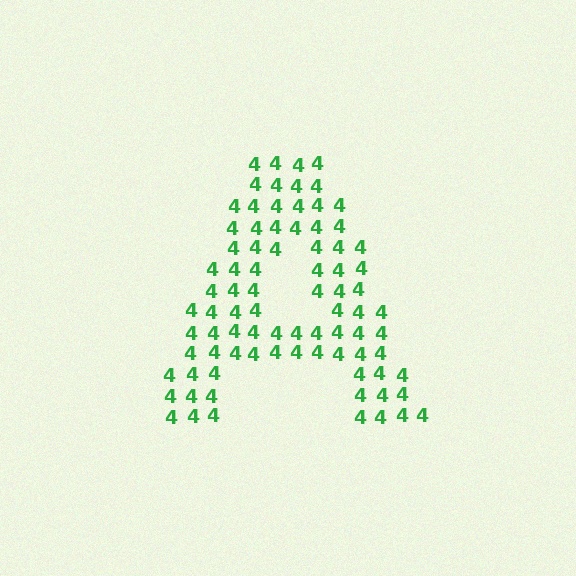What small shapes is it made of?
It is made of small digit 4's.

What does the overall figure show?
The overall figure shows the letter A.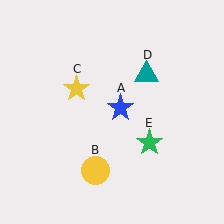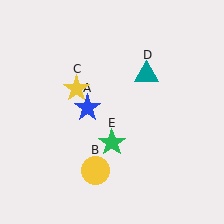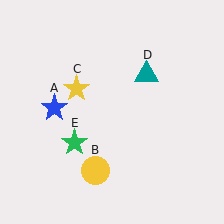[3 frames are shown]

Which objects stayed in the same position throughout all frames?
Yellow circle (object B) and yellow star (object C) and teal triangle (object D) remained stationary.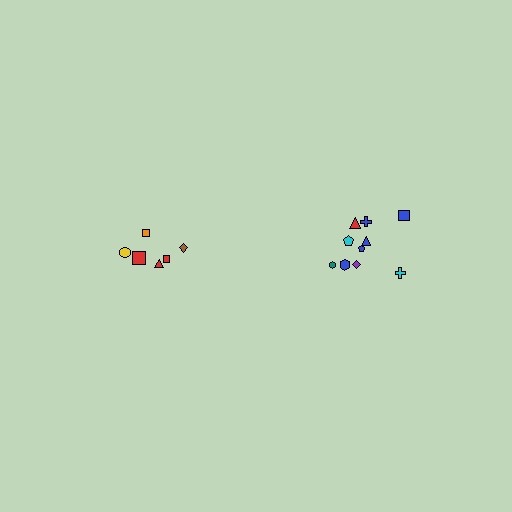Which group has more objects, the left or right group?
The right group.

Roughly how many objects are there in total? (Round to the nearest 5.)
Roughly 15 objects in total.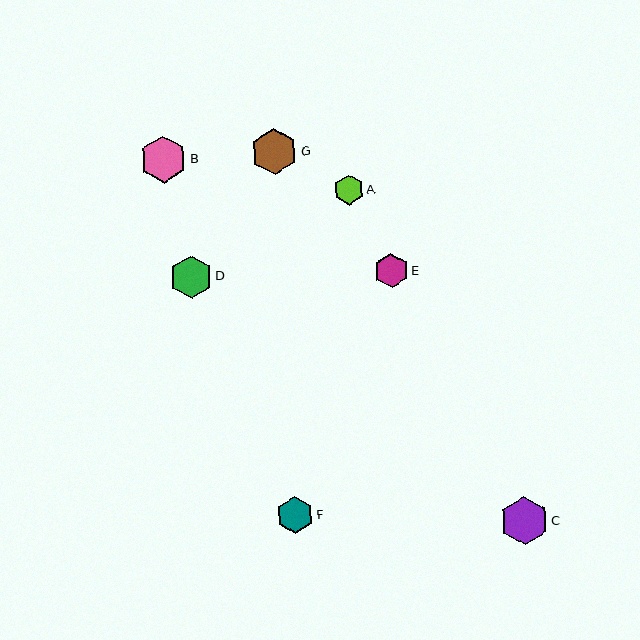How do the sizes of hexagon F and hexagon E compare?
Hexagon F and hexagon E are approximately the same size.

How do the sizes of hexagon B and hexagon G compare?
Hexagon B and hexagon G are approximately the same size.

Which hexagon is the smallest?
Hexagon A is the smallest with a size of approximately 30 pixels.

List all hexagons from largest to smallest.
From largest to smallest: C, B, G, D, F, E, A.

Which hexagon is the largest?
Hexagon C is the largest with a size of approximately 49 pixels.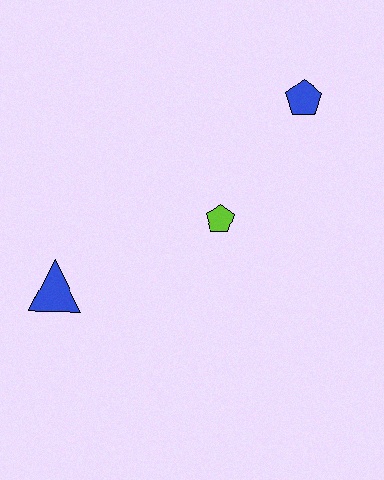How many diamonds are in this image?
There are no diamonds.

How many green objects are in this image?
There are no green objects.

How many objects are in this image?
There are 3 objects.